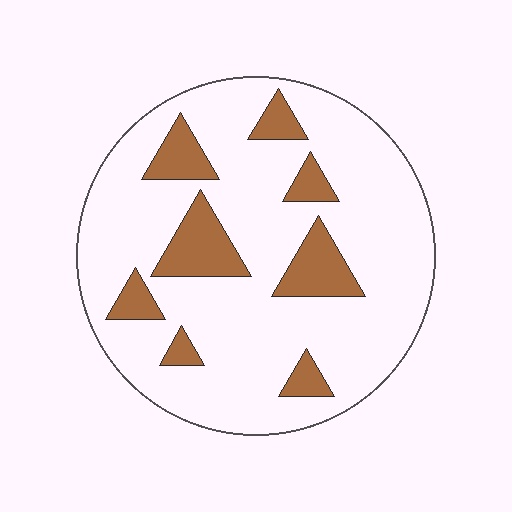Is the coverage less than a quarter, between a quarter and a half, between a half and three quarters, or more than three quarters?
Less than a quarter.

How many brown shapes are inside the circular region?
8.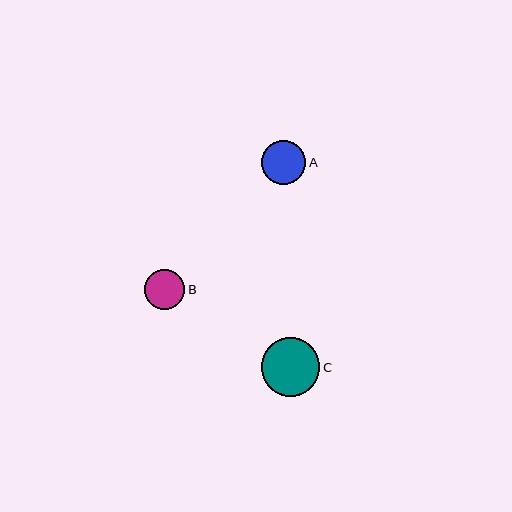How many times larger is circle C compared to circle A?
Circle C is approximately 1.3 times the size of circle A.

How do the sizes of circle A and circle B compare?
Circle A and circle B are approximately the same size.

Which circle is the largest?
Circle C is the largest with a size of approximately 58 pixels.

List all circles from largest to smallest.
From largest to smallest: C, A, B.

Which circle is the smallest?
Circle B is the smallest with a size of approximately 41 pixels.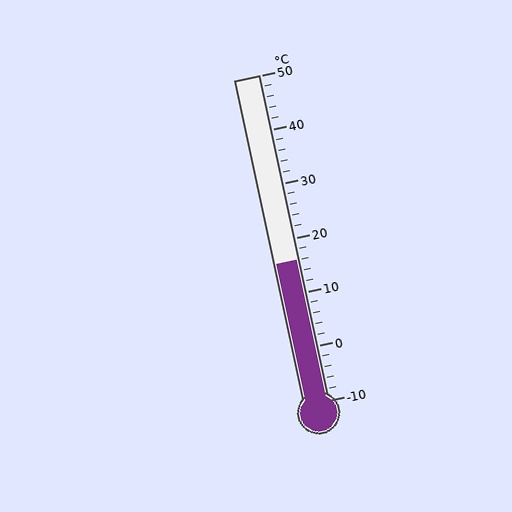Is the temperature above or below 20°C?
The temperature is below 20°C.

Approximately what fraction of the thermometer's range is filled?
The thermometer is filled to approximately 45% of its range.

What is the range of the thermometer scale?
The thermometer scale ranges from -10°C to 50°C.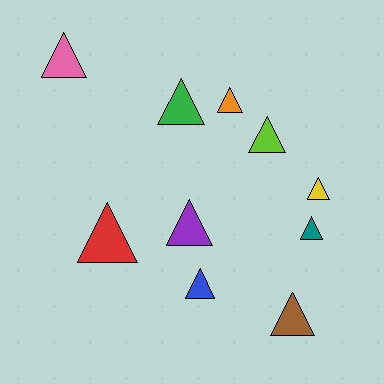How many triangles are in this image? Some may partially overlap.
There are 10 triangles.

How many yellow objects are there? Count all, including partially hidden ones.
There is 1 yellow object.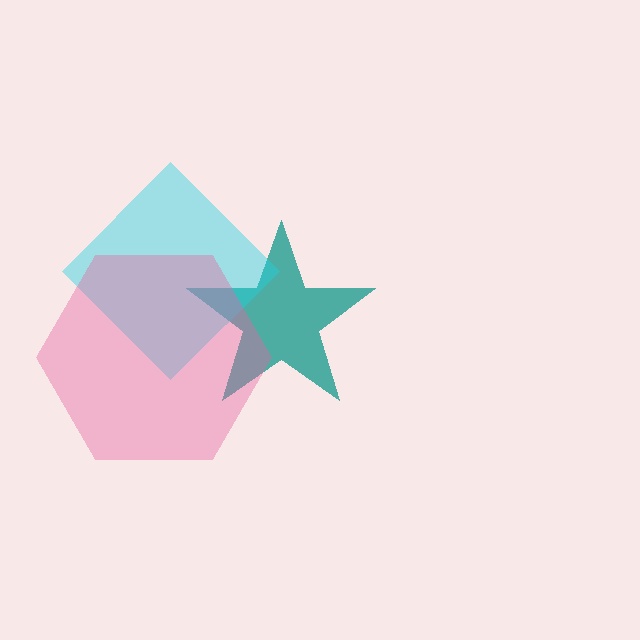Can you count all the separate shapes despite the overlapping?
Yes, there are 3 separate shapes.